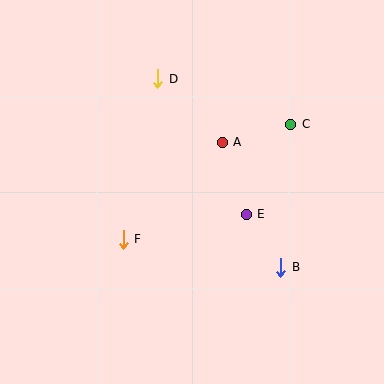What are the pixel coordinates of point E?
Point E is at (246, 214).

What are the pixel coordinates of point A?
Point A is at (222, 142).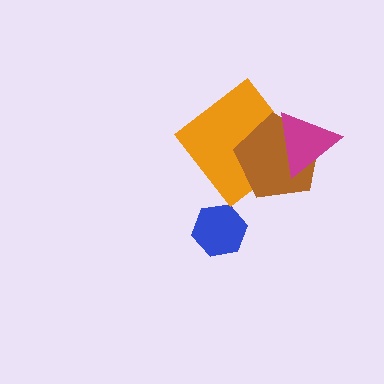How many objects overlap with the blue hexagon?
0 objects overlap with the blue hexagon.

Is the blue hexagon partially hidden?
No, no other shape covers it.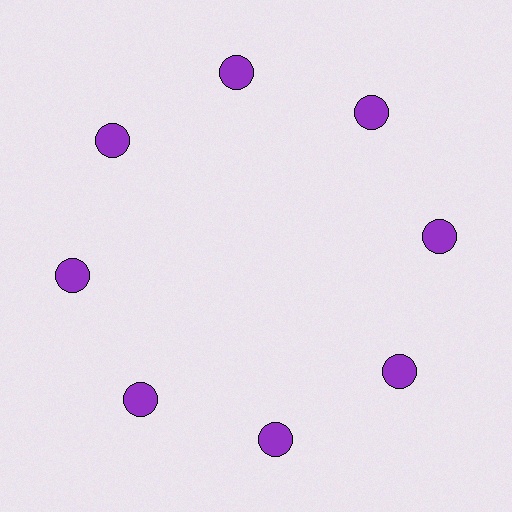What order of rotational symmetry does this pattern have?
This pattern has 8-fold rotational symmetry.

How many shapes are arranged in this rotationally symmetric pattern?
There are 8 shapes, arranged in 8 groups of 1.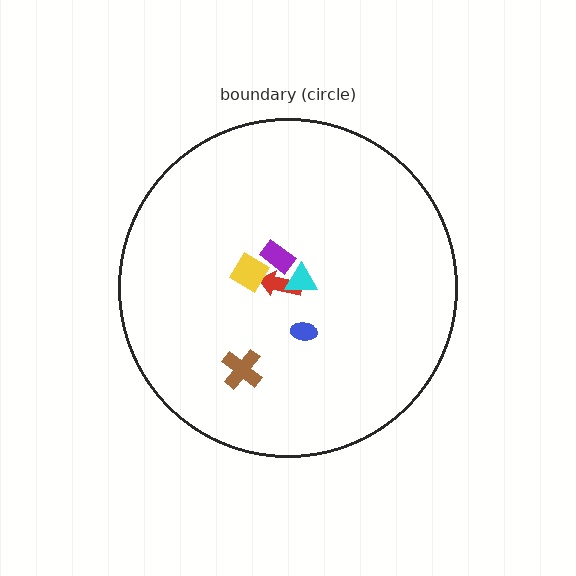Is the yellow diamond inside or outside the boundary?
Inside.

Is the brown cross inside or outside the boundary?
Inside.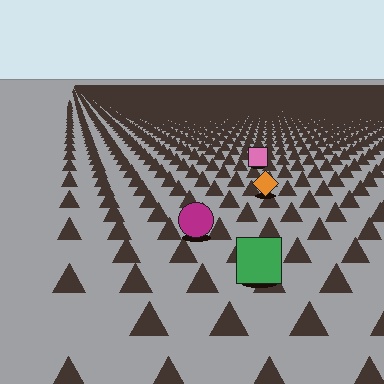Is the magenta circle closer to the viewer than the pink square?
Yes. The magenta circle is closer — you can tell from the texture gradient: the ground texture is coarser near it.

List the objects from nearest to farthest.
From nearest to farthest: the green square, the magenta circle, the orange diamond, the pink square.